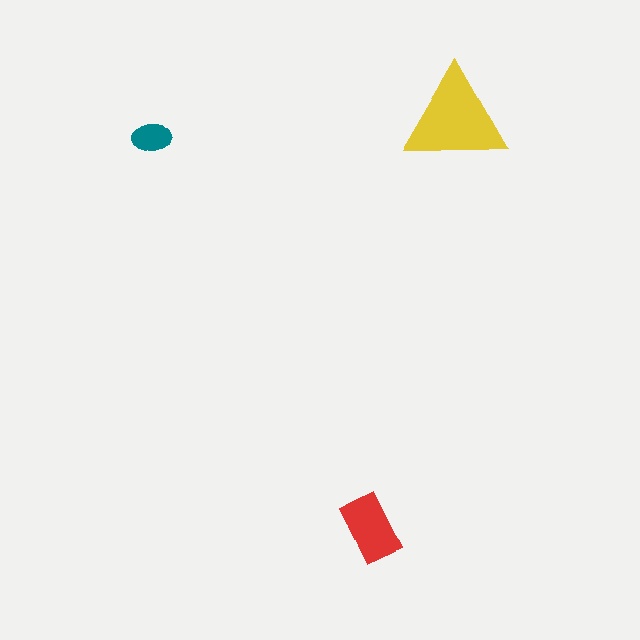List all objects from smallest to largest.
The teal ellipse, the red rectangle, the yellow triangle.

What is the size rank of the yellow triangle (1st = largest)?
1st.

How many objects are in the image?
There are 3 objects in the image.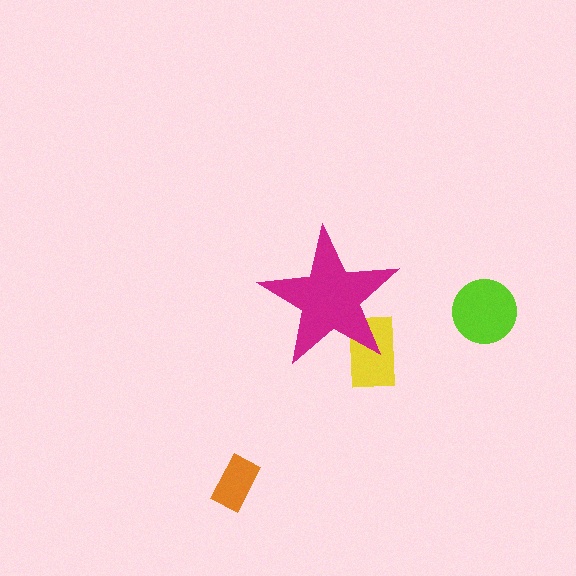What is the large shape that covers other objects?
A magenta star.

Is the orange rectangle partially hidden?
No, the orange rectangle is fully visible.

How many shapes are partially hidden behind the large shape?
1 shape is partially hidden.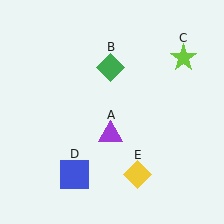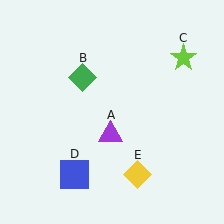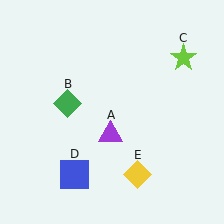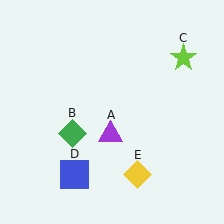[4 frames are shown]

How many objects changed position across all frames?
1 object changed position: green diamond (object B).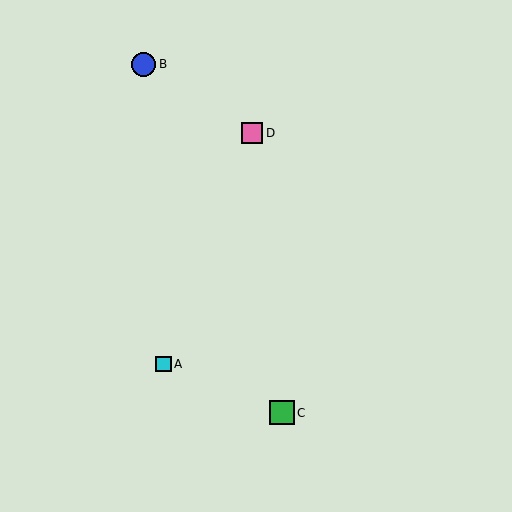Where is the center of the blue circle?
The center of the blue circle is at (144, 64).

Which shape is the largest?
The green square (labeled C) is the largest.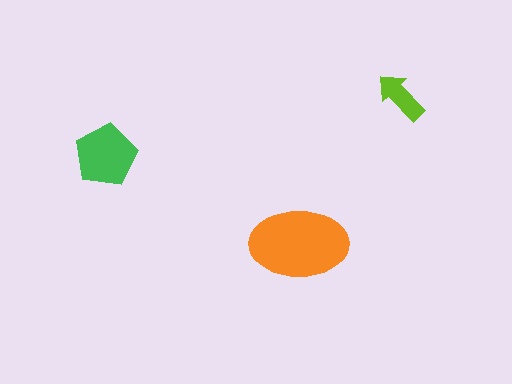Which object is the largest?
The orange ellipse.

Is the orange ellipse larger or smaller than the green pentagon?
Larger.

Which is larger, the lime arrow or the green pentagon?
The green pentagon.